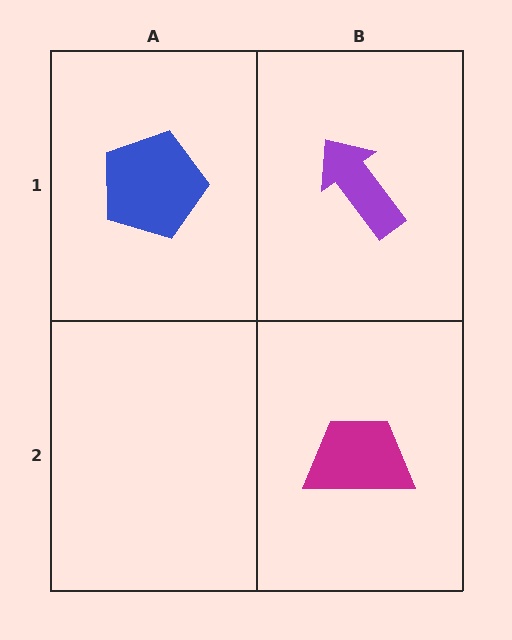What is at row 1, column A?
A blue pentagon.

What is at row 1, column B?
A purple arrow.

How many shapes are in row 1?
2 shapes.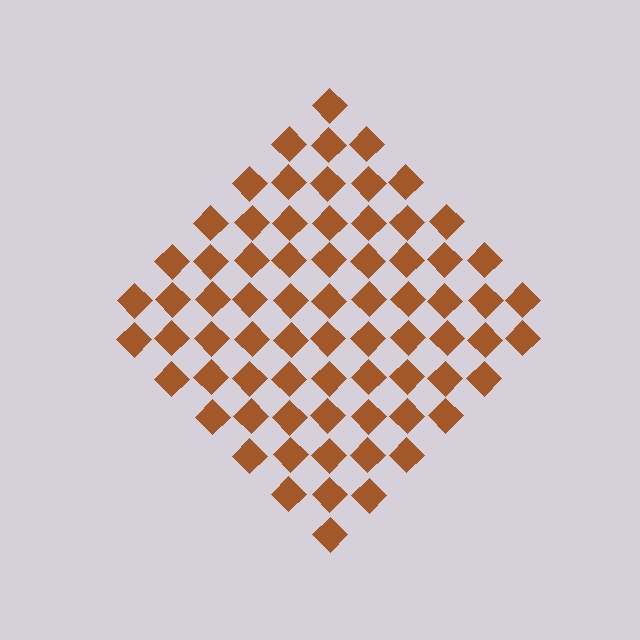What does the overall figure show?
The overall figure shows a diamond.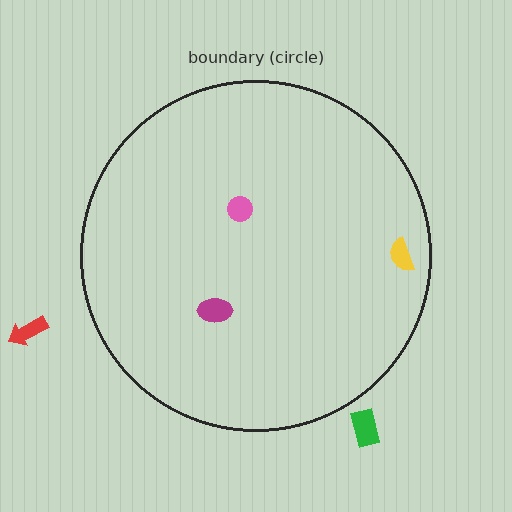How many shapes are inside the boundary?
3 inside, 2 outside.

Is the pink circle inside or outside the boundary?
Inside.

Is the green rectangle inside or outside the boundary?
Outside.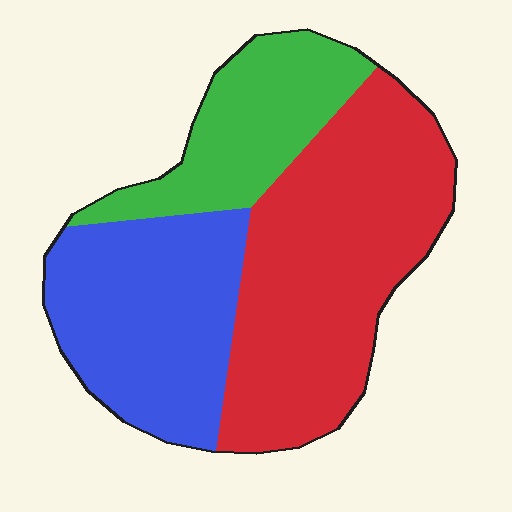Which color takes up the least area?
Green, at roughly 20%.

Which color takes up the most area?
Red, at roughly 45%.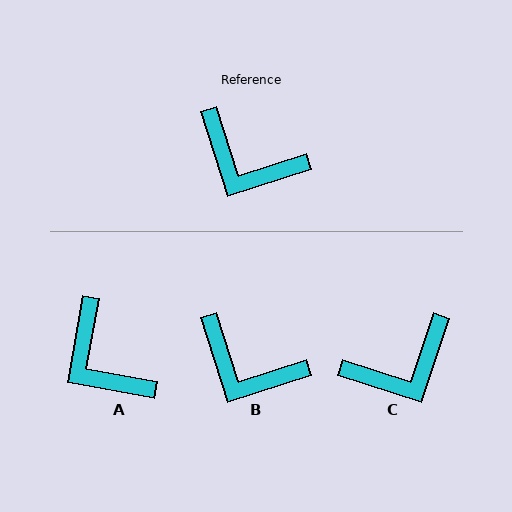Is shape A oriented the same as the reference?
No, it is off by about 28 degrees.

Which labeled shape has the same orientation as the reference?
B.